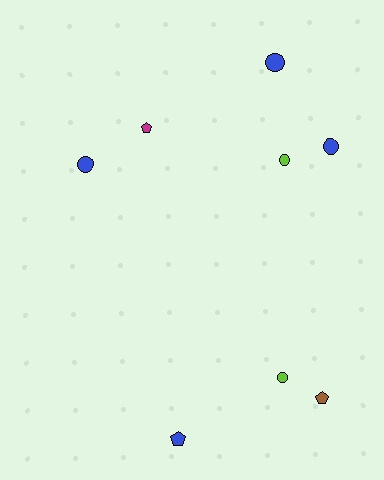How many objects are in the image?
There are 8 objects.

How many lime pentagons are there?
There are no lime pentagons.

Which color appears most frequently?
Blue, with 4 objects.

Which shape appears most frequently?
Circle, with 5 objects.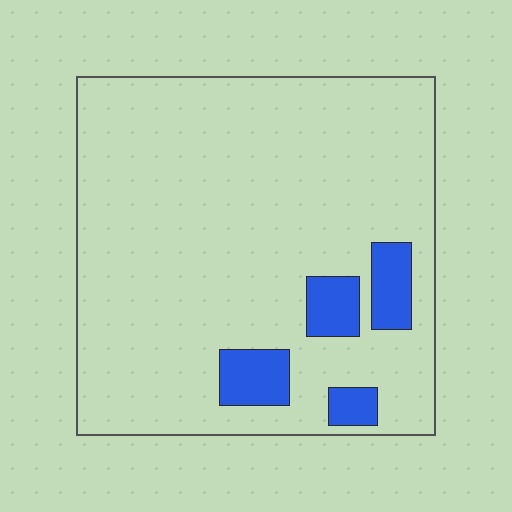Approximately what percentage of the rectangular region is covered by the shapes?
Approximately 10%.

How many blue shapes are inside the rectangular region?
4.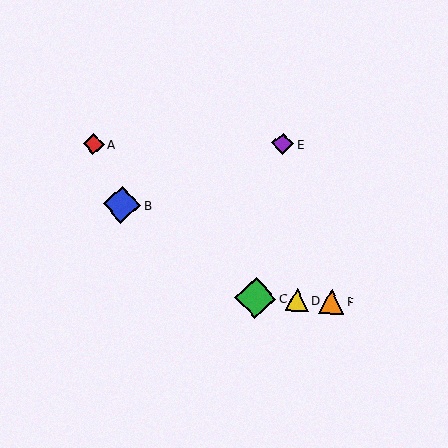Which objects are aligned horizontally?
Objects C, D, F are aligned horizontally.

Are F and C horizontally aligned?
Yes, both are at y≈302.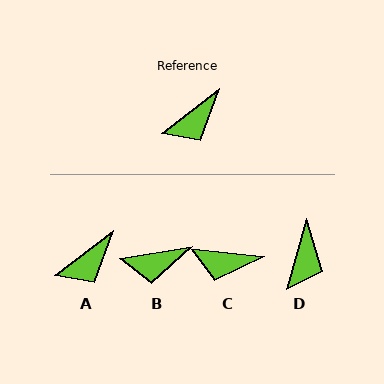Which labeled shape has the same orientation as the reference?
A.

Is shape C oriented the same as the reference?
No, it is off by about 44 degrees.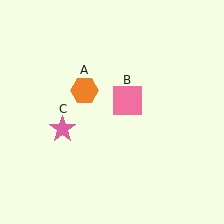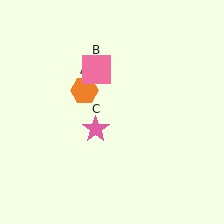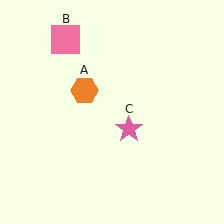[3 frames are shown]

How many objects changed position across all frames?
2 objects changed position: pink square (object B), pink star (object C).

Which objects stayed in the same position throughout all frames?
Orange hexagon (object A) remained stationary.